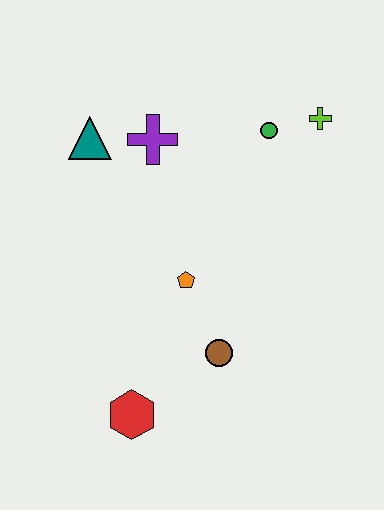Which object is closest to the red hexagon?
The brown circle is closest to the red hexagon.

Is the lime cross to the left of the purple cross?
No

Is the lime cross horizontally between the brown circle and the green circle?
No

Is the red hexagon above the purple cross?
No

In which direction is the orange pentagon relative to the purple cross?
The orange pentagon is below the purple cross.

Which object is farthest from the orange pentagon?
The lime cross is farthest from the orange pentagon.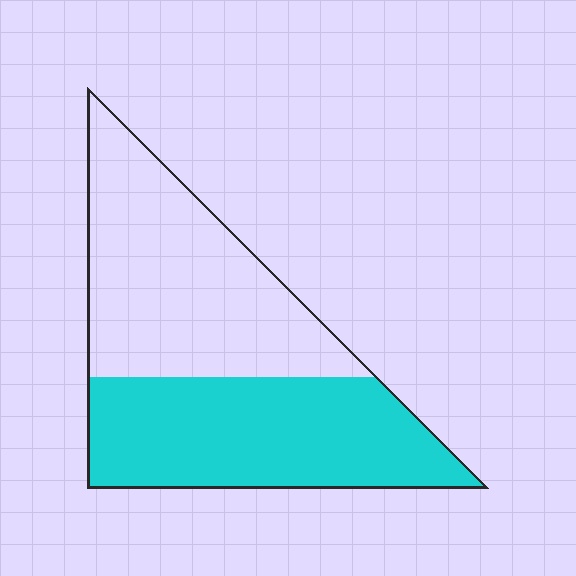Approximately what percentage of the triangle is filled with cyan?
Approximately 50%.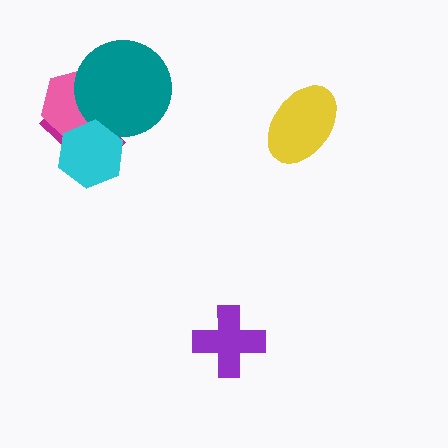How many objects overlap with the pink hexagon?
3 objects overlap with the pink hexagon.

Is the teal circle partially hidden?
Yes, it is partially covered by another shape.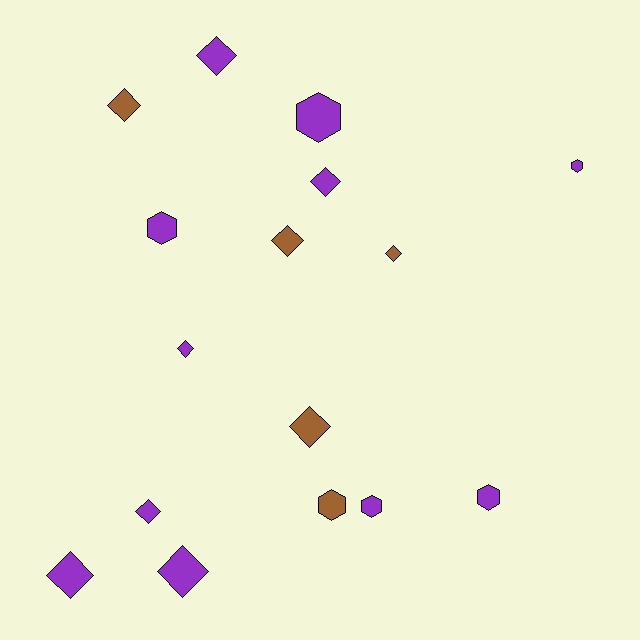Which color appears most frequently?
Purple, with 11 objects.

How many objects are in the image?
There are 16 objects.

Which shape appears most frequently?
Diamond, with 10 objects.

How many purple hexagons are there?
There are 5 purple hexagons.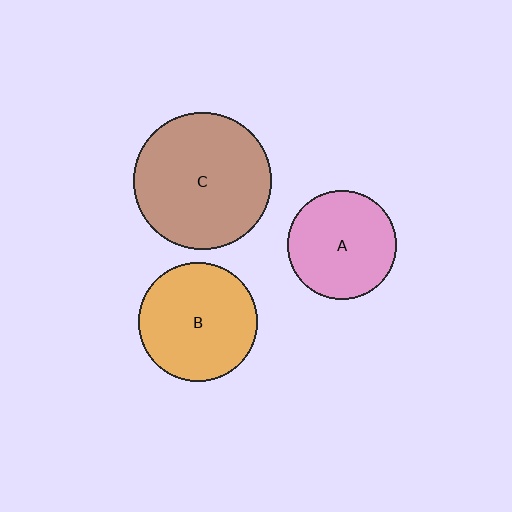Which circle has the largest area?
Circle C (brown).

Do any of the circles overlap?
No, none of the circles overlap.